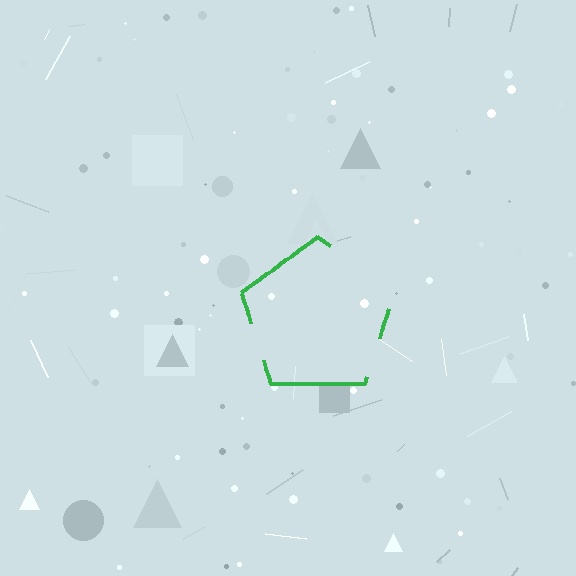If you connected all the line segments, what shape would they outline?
They would outline a pentagon.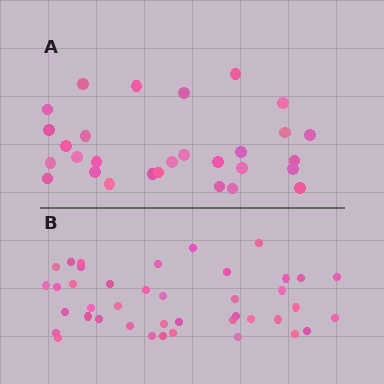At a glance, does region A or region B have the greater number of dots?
Region B (the bottom region) has more dots.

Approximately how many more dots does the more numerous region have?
Region B has roughly 12 or so more dots than region A.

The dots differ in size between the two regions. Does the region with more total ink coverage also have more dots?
No. Region A has more total ink coverage because its dots are larger, but region B actually contains more individual dots. Total area can be misleading — the number of items is what matters here.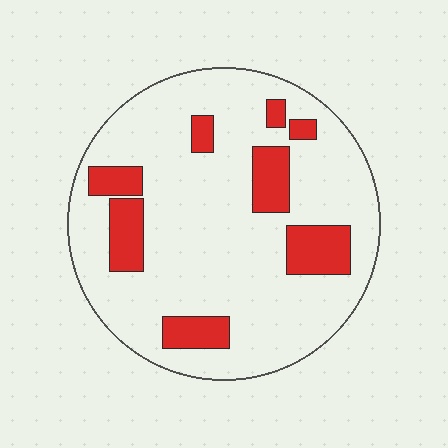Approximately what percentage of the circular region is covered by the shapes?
Approximately 20%.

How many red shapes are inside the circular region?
8.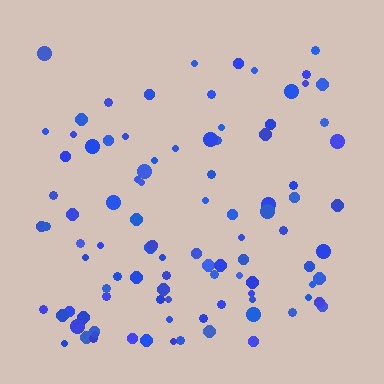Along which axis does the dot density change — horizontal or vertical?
Vertical.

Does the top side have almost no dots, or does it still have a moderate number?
Still a moderate number, just noticeably fewer than the bottom.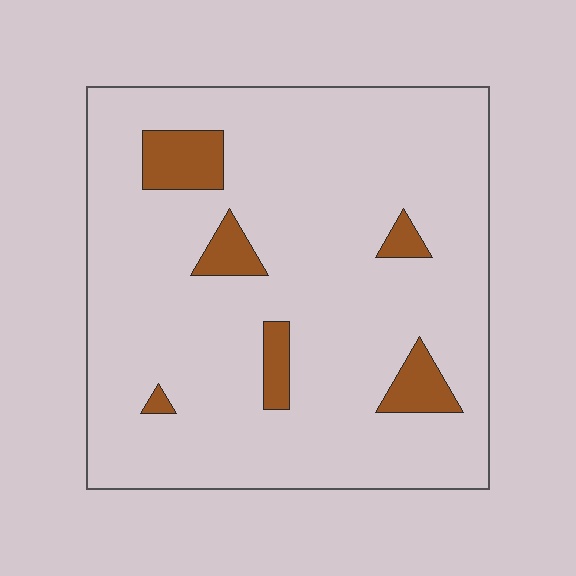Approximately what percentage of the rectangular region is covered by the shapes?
Approximately 10%.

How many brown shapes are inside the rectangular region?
6.